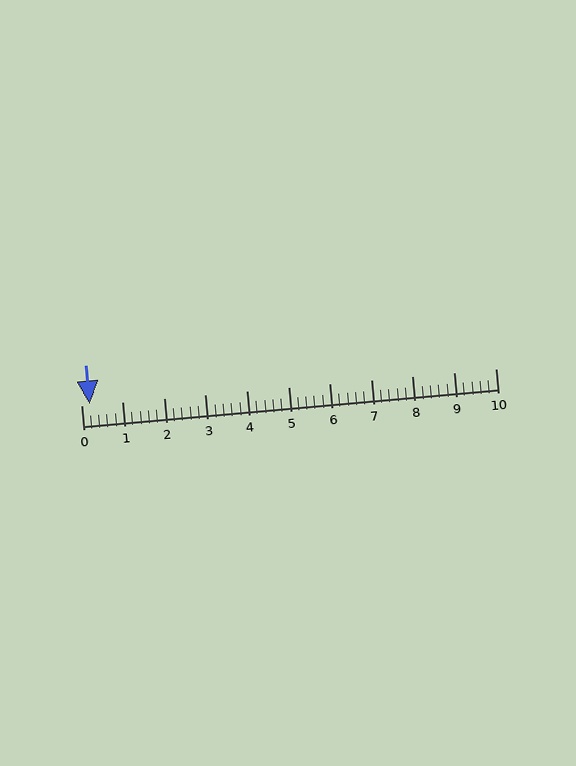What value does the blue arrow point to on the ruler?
The blue arrow points to approximately 0.2.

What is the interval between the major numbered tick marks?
The major tick marks are spaced 1 units apart.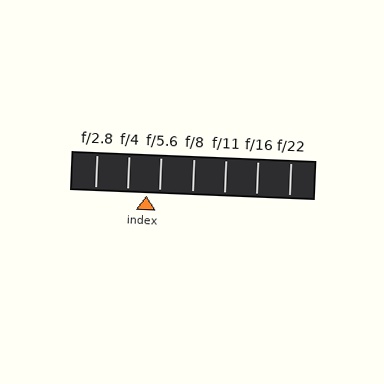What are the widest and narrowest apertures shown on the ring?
The widest aperture shown is f/2.8 and the narrowest is f/22.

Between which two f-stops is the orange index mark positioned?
The index mark is between f/4 and f/5.6.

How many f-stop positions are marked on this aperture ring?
There are 7 f-stop positions marked.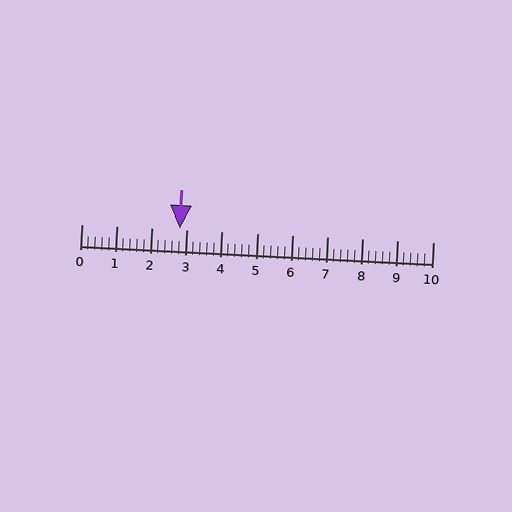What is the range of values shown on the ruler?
The ruler shows values from 0 to 10.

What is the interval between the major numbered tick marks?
The major tick marks are spaced 1 units apart.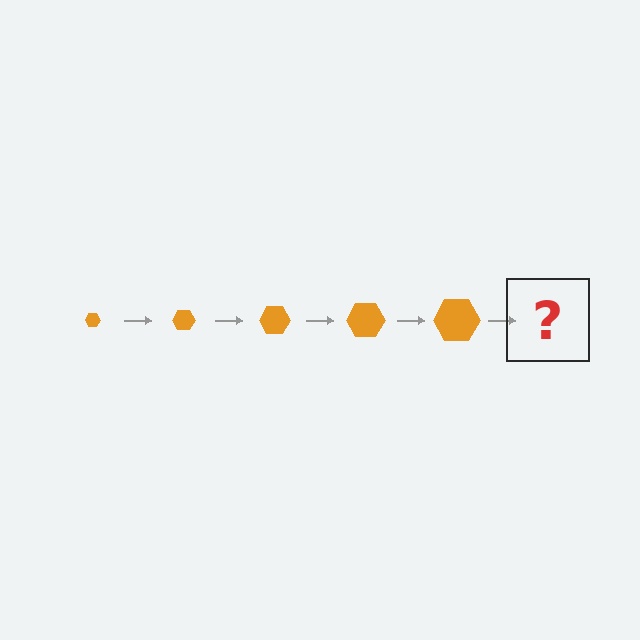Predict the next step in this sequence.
The next step is an orange hexagon, larger than the previous one.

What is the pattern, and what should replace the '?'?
The pattern is that the hexagon gets progressively larger each step. The '?' should be an orange hexagon, larger than the previous one.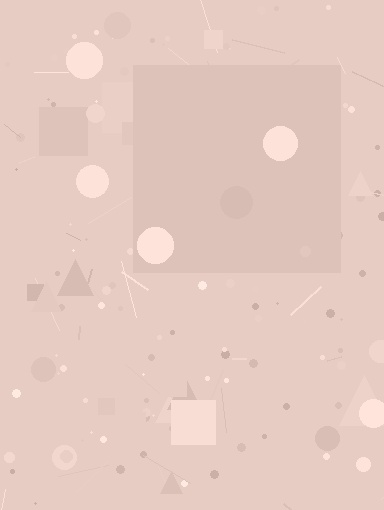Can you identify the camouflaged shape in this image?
The camouflaged shape is a square.